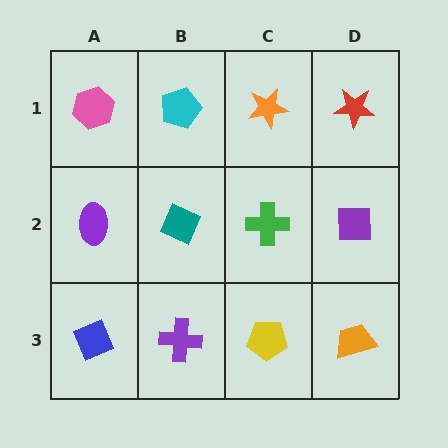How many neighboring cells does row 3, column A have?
2.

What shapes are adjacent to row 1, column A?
A purple ellipse (row 2, column A), a cyan pentagon (row 1, column B).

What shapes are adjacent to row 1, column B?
A teal diamond (row 2, column B), a pink hexagon (row 1, column A), an orange star (row 1, column C).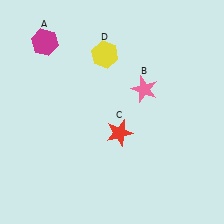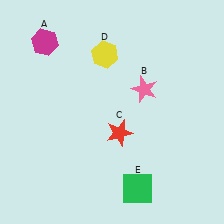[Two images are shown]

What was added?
A green square (E) was added in Image 2.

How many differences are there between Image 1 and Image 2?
There is 1 difference between the two images.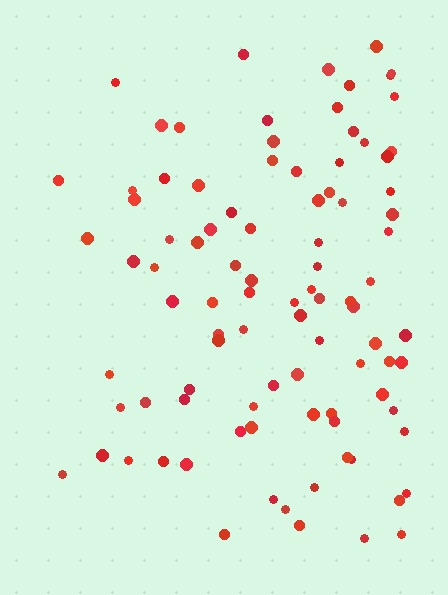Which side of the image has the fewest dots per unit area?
The left.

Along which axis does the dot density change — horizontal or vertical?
Horizontal.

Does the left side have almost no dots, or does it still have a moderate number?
Still a moderate number, just noticeably fewer than the right.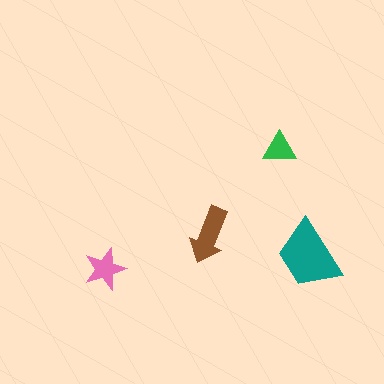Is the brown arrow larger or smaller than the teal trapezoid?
Smaller.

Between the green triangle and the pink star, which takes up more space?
The pink star.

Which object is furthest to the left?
The pink star is leftmost.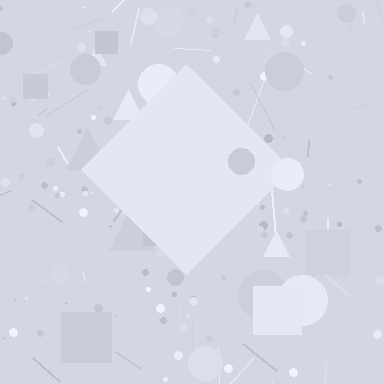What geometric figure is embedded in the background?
A diamond is embedded in the background.